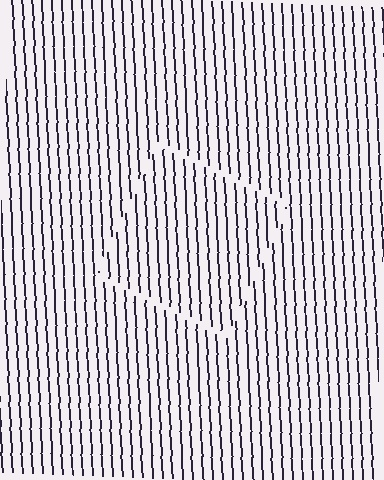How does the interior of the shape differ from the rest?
The interior of the shape contains the same grating, shifted by half a period — the contour is defined by the phase discontinuity where line-ends from the inner and outer gratings abut.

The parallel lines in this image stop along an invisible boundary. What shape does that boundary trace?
An illusory square. The interior of the shape contains the same grating, shifted by half a period — the contour is defined by the phase discontinuity where line-ends from the inner and outer gratings abut.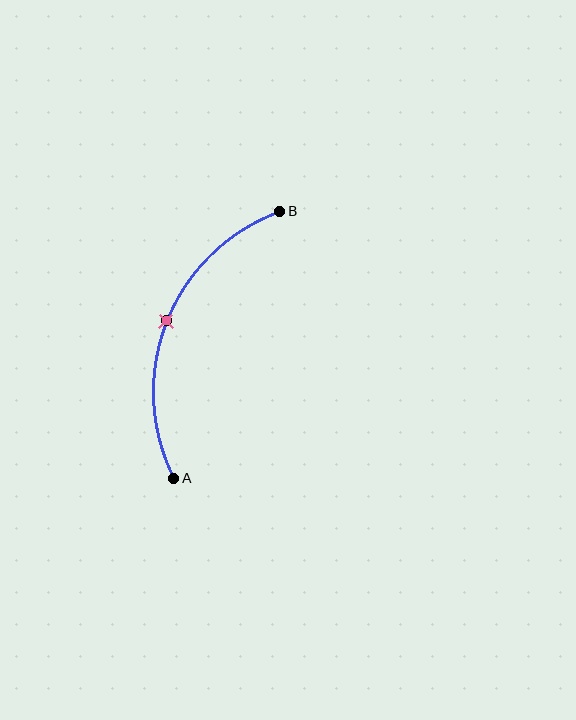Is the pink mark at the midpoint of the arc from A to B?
Yes. The pink mark lies on the arc at equal arc-length from both A and B — it is the arc midpoint.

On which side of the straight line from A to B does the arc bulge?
The arc bulges to the left of the straight line connecting A and B.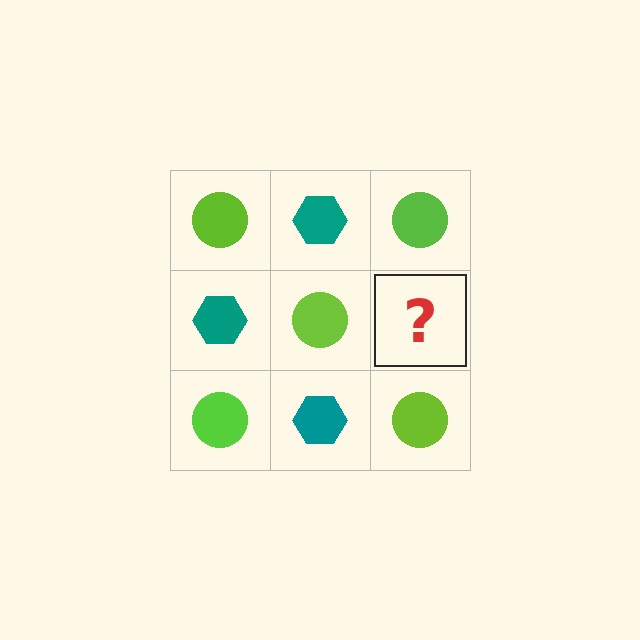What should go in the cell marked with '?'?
The missing cell should contain a teal hexagon.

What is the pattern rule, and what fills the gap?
The rule is that it alternates lime circle and teal hexagon in a checkerboard pattern. The gap should be filled with a teal hexagon.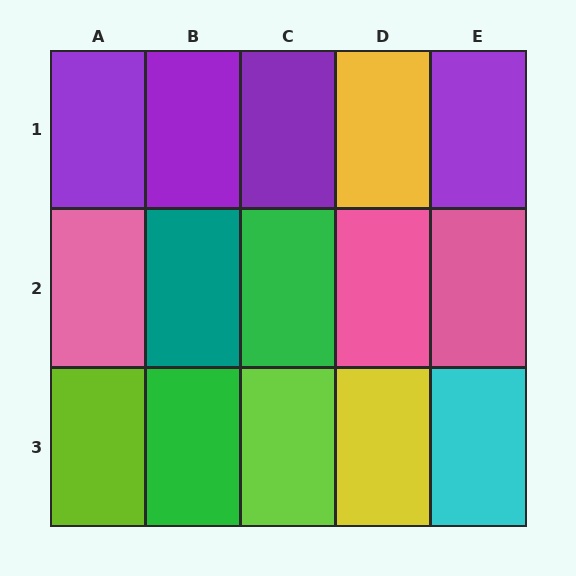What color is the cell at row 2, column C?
Green.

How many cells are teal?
1 cell is teal.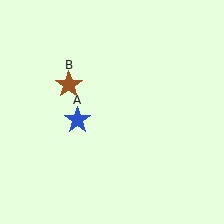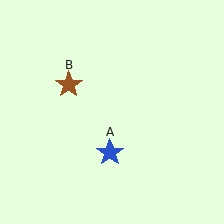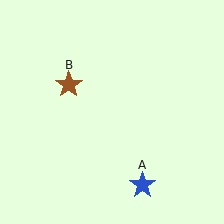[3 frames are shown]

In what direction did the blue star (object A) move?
The blue star (object A) moved down and to the right.